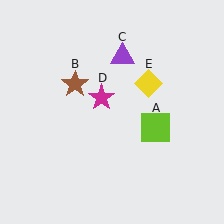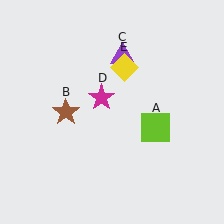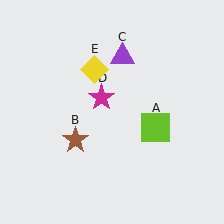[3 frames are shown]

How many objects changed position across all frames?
2 objects changed position: brown star (object B), yellow diamond (object E).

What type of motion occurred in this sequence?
The brown star (object B), yellow diamond (object E) rotated counterclockwise around the center of the scene.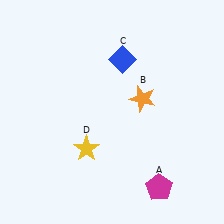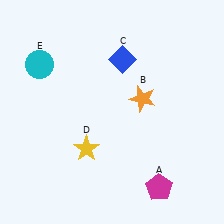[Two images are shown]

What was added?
A cyan circle (E) was added in Image 2.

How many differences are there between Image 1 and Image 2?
There is 1 difference between the two images.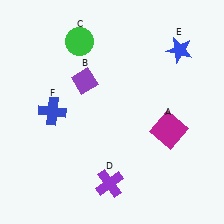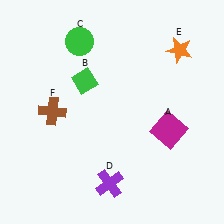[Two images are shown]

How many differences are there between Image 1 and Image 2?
There are 3 differences between the two images.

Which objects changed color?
B changed from purple to green. E changed from blue to orange. F changed from blue to brown.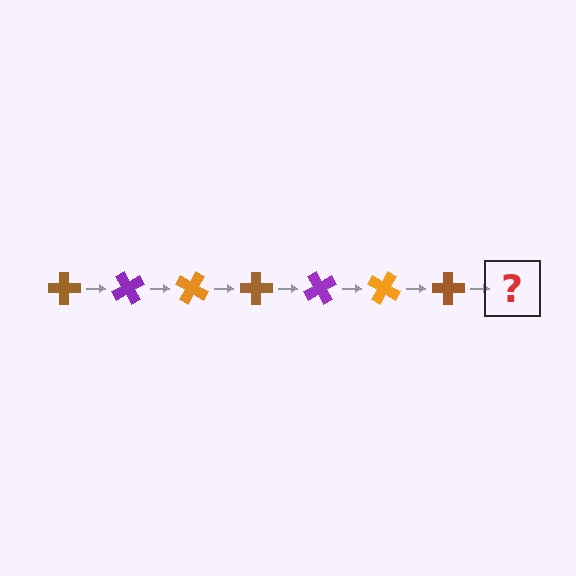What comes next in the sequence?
The next element should be a purple cross, rotated 420 degrees from the start.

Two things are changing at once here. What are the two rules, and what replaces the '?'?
The two rules are that it rotates 60 degrees each step and the color cycles through brown, purple, and orange. The '?' should be a purple cross, rotated 420 degrees from the start.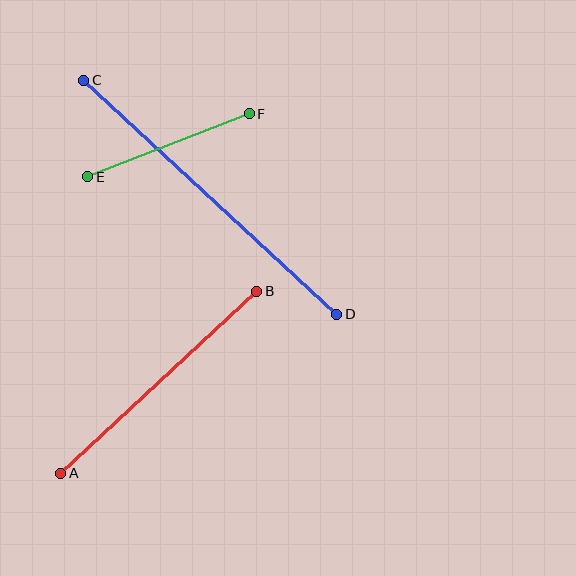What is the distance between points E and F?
The distance is approximately 174 pixels.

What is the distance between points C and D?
The distance is approximately 345 pixels.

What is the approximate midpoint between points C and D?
The midpoint is at approximately (210, 197) pixels.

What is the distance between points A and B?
The distance is approximately 267 pixels.